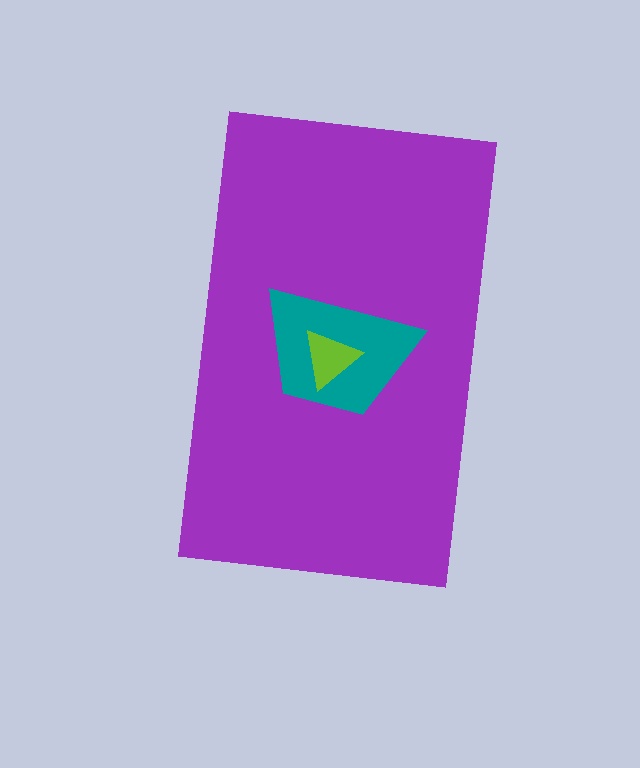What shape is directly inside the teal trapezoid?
The lime triangle.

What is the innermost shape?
The lime triangle.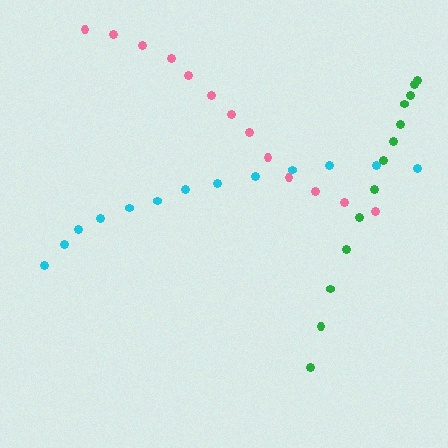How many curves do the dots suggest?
There are 3 distinct paths.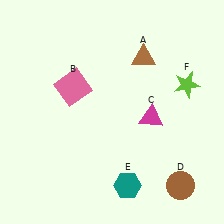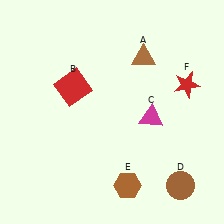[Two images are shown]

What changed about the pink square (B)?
In Image 1, B is pink. In Image 2, it changed to red.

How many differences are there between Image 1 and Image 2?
There are 3 differences between the two images.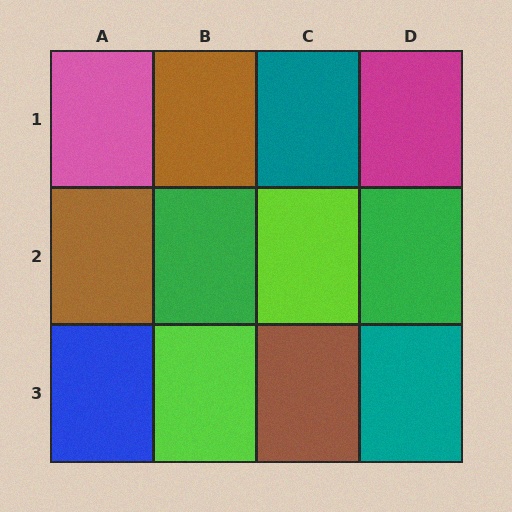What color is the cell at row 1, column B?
Brown.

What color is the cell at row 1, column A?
Pink.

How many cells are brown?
3 cells are brown.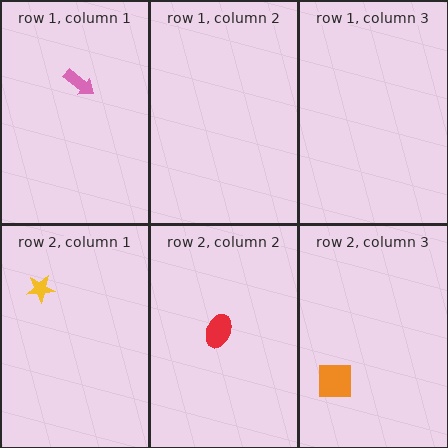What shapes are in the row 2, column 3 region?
The orange square.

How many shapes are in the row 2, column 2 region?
1.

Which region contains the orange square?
The row 2, column 3 region.